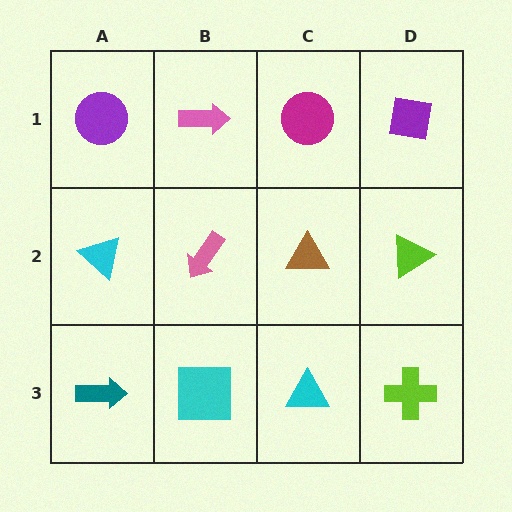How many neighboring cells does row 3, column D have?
2.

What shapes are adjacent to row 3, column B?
A pink arrow (row 2, column B), a teal arrow (row 3, column A), a cyan triangle (row 3, column C).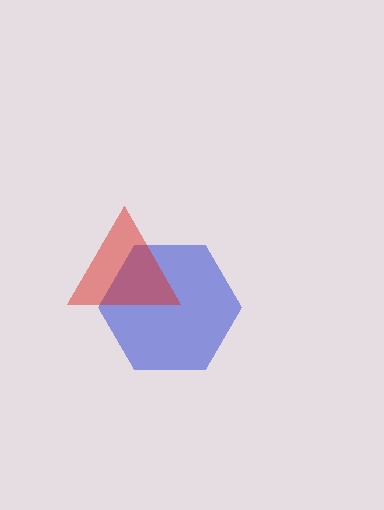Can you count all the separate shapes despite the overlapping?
Yes, there are 2 separate shapes.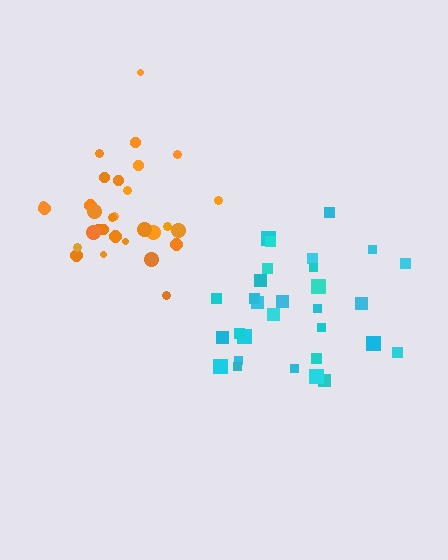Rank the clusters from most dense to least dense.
orange, cyan.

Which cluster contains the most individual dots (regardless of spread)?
Orange (30).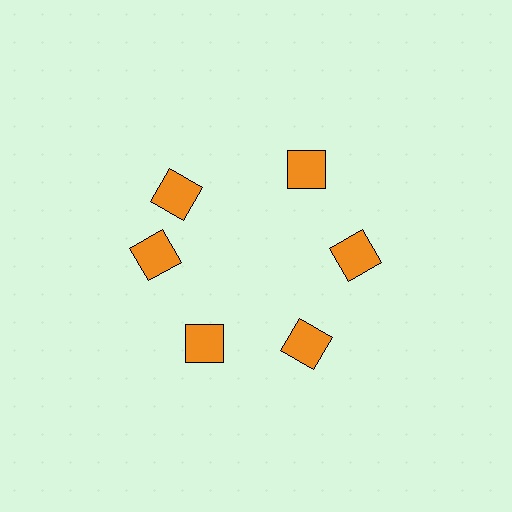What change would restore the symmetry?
The symmetry would be restored by rotating it back into even spacing with its neighbors so that all 6 squares sit at equal angles and equal distance from the center.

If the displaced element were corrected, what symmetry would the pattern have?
It would have 6-fold rotational symmetry — the pattern would map onto itself every 60 degrees.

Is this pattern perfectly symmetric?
No. The 6 orange squares are arranged in a ring, but one element near the 11 o'clock position is rotated out of alignment along the ring, breaking the 6-fold rotational symmetry.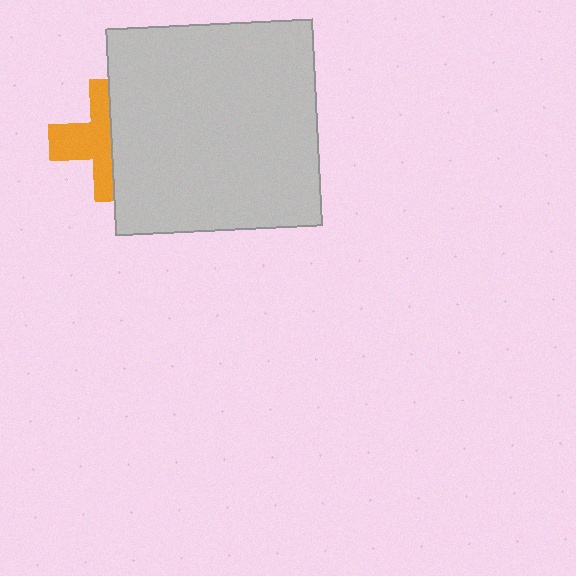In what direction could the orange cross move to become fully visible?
The orange cross could move left. That would shift it out from behind the light gray square entirely.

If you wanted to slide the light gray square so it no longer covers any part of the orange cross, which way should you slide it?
Slide it right — that is the most direct way to separate the two shapes.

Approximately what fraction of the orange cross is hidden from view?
Roughly 50% of the orange cross is hidden behind the light gray square.